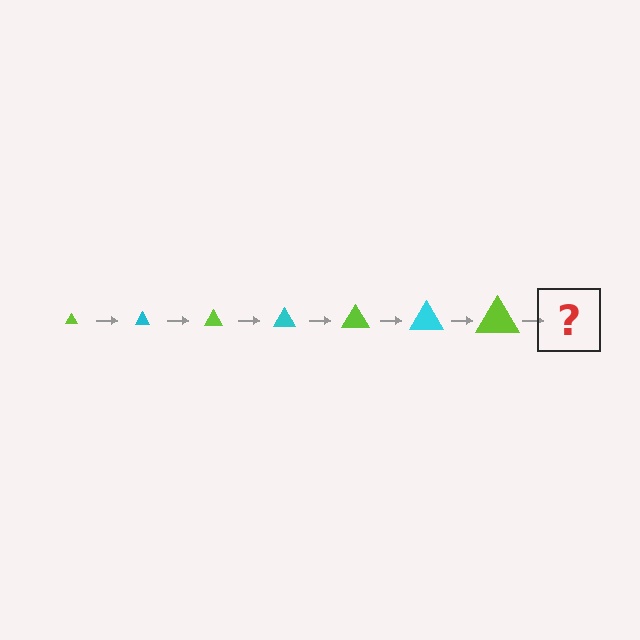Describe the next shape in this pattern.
It should be a cyan triangle, larger than the previous one.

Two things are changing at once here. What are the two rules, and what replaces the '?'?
The two rules are that the triangle grows larger each step and the color cycles through lime and cyan. The '?' should be a cyan triangle, larger than the previous one.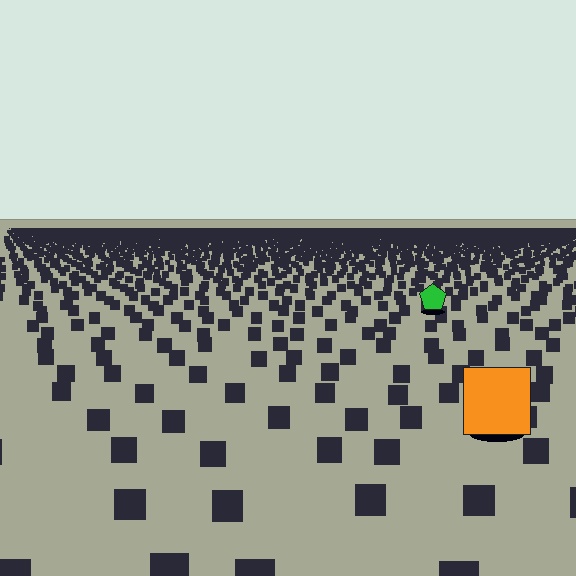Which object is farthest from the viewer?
The green pentagon is farthest from the viewer. It appears smaller and the ground texture around it is denser.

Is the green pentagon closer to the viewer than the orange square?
No. The orange square is closer — you can tell from the texture gradient: the ground texture is coarser near it.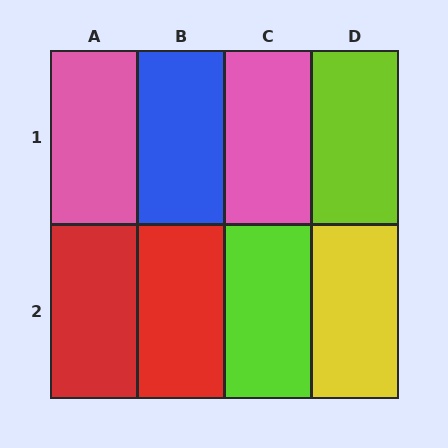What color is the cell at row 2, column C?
Lime.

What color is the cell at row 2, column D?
Yellow.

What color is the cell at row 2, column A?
Red.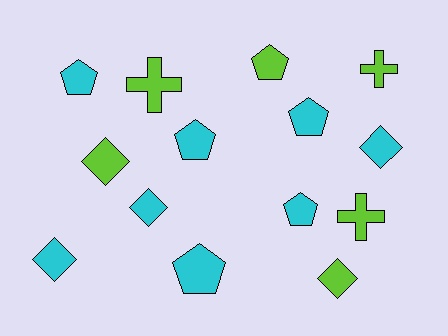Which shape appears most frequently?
Pentagon, with 6 objects.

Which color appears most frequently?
Cyan, with 8 objects.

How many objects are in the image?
There are 14 objects.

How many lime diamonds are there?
There are 2 lime diamonds.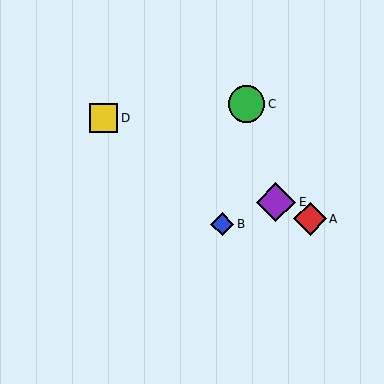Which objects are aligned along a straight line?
Objects A, D, E are aligned along a straight line.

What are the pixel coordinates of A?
Object A is at (310, 219).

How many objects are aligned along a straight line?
3 objects (A, D, E) are aligned along a straight line.